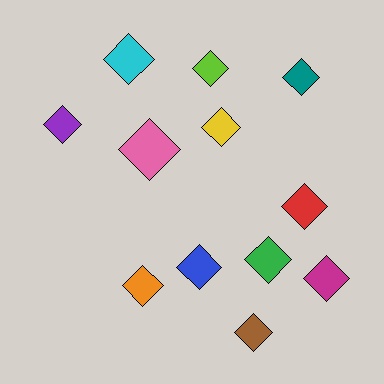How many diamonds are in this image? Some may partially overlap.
There are 12 diamonds.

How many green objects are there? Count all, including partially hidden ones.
There is 1 green object.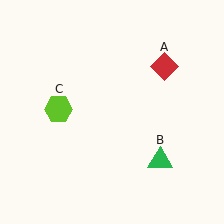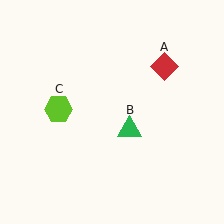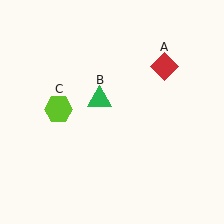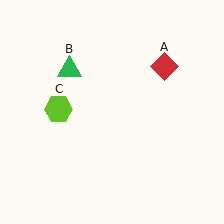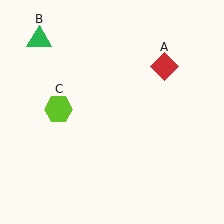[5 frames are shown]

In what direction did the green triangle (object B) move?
The green triangle (object B) moved up and to the left.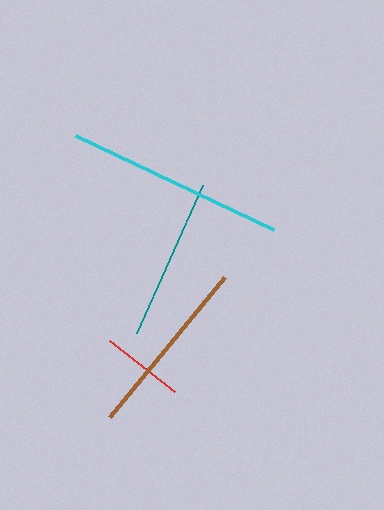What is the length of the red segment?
The red segment is approximately 83 pixels long.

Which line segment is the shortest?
The red line is the shortest at approximately 83 pixels.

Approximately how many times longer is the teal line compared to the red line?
The teal line is approximately 2.0 times the length of the red line.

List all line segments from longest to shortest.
From longest to shortest: cyan, brown, teal, red.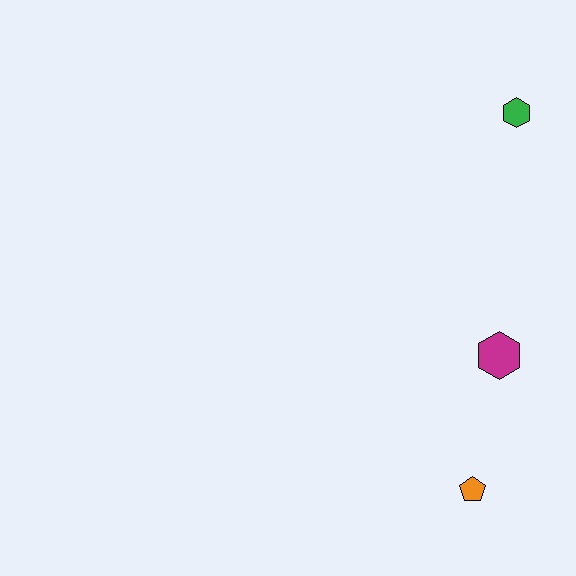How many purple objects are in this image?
There are no purple objects.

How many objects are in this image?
There are 3 objects.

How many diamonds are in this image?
There are no diamonds.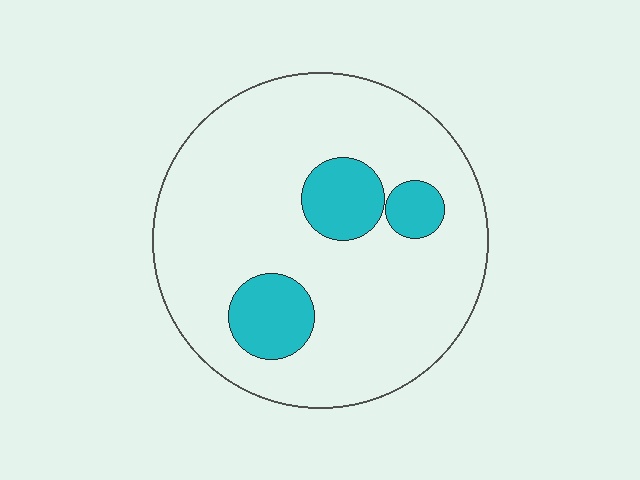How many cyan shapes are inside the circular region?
3.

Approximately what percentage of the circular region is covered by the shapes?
Approximately 15%.